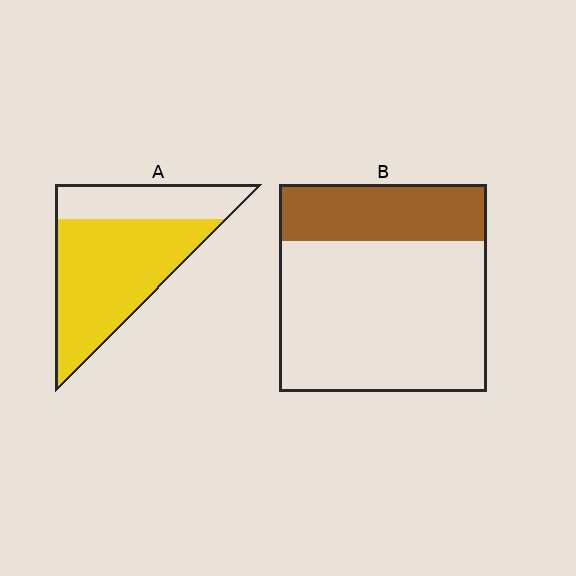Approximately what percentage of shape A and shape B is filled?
A is approximately 70% and B is approximately 25%.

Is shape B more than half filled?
No.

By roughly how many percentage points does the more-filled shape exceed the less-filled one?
By roughly 40 percentage points (A over B).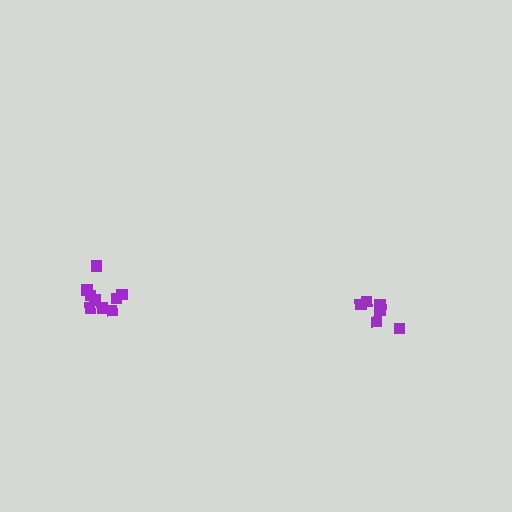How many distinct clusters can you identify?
There are 2 distinct clusters.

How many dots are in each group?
Group 1: 6 dots, Group 2: 9 dots (15 total).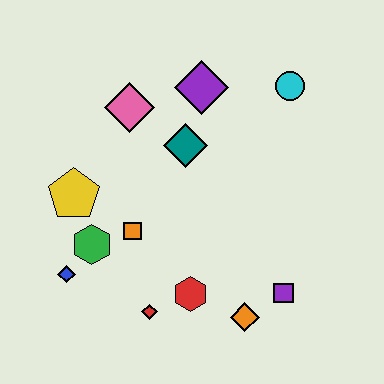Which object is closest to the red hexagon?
The red diamond is closest to the red hexagon.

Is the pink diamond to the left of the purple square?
Yes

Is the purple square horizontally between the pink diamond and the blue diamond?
No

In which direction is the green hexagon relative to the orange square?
The green hexagon is to the left of the orange square.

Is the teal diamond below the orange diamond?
No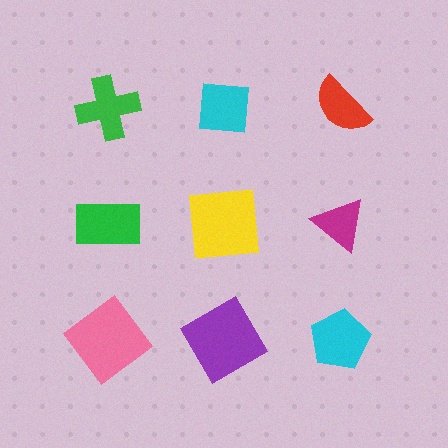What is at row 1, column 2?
A cyan square.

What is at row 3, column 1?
A pink diamond.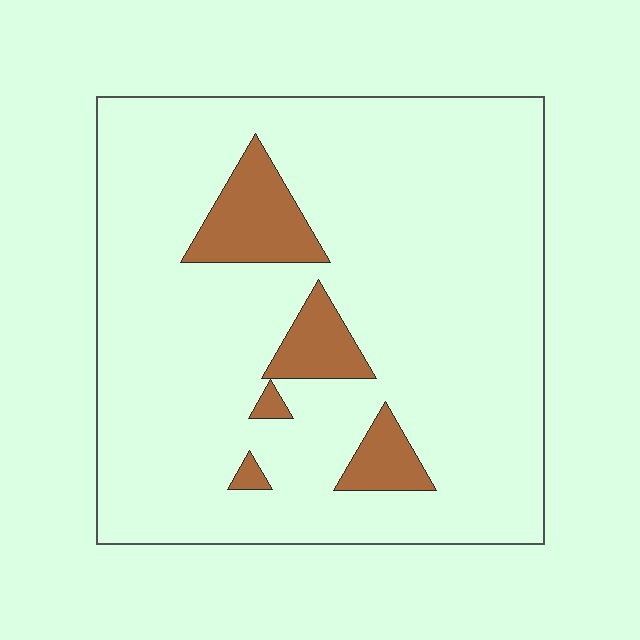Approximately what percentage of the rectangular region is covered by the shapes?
Approximately 10%.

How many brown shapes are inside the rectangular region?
5.